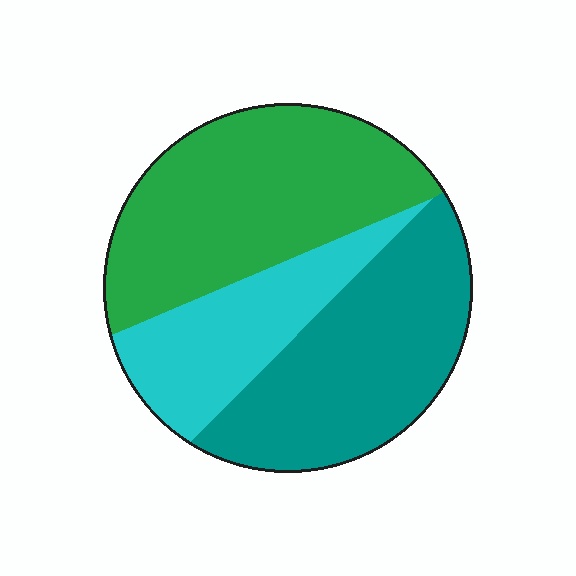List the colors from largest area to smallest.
From largest to smallest: green, teal, cyan.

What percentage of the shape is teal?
Teal covers 36% of the shape.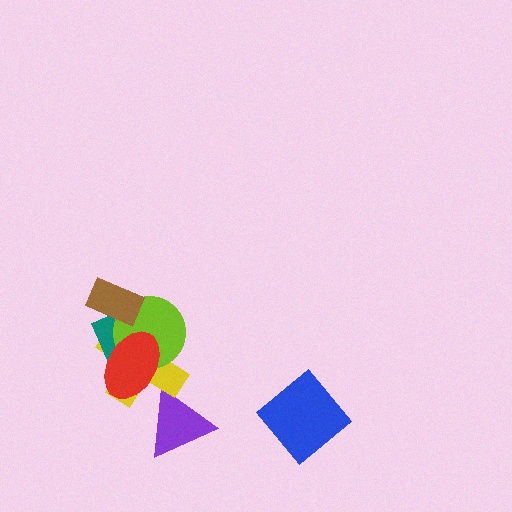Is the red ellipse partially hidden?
No, no other shape covers it.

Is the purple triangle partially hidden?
Yes, it is partially covered by another shape.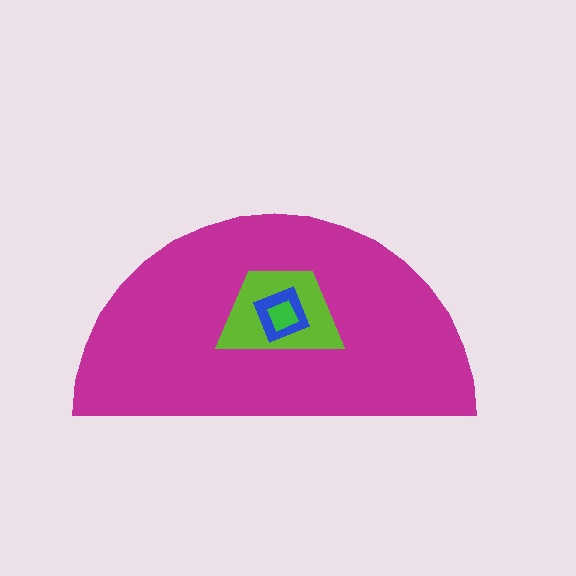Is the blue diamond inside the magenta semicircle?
Yes.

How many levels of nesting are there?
4.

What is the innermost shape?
The green square.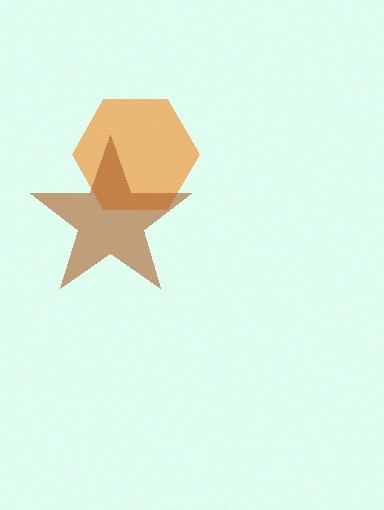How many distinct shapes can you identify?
There are 2 distinct shapes: an orange hexagon, a brown star.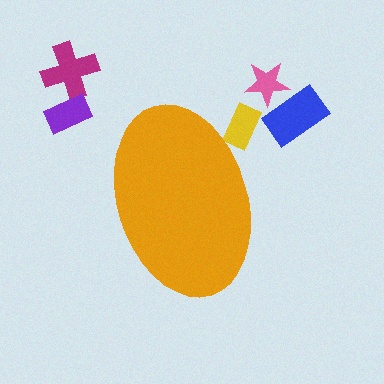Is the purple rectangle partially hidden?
No, the purple rectangle is fully visible.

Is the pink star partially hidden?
No, the pink star is fully visible.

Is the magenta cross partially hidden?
No, the magenta cross is fully visible.